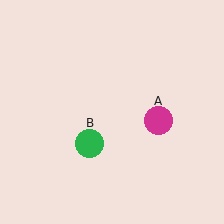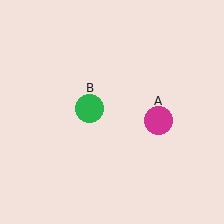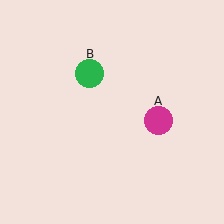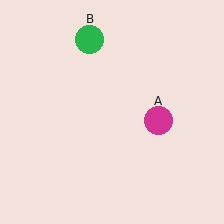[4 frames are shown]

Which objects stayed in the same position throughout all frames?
Magenta circle (object A) remained stationary.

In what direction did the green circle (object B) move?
The green circle (object B) moved up.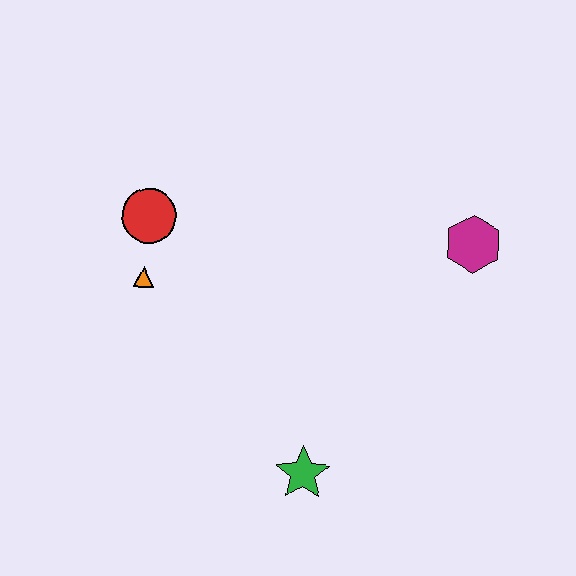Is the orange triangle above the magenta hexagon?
No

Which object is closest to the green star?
The orange triangle is closest to the green star.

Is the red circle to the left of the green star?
Yes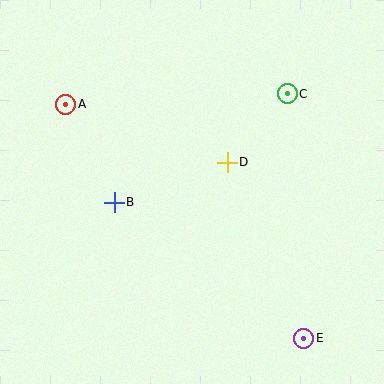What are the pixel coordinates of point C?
Point C is at (287, 94).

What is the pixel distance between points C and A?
The distance between C and A is 222 pixels.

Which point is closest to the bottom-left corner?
Point B is closest to the bottom-left corner.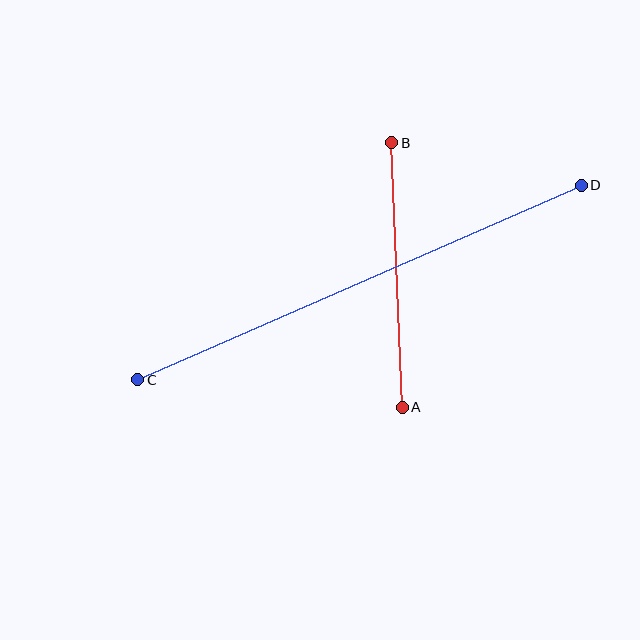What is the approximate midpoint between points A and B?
The midpoint is at approximately (397, 275) pixels.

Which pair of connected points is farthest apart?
Points C and D are farthest apart.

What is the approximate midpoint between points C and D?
The midpoint is at approximately (360, 282) pixels.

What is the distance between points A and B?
The distance is approximately 264 pixels.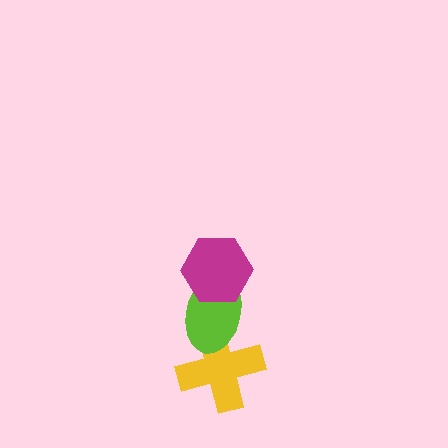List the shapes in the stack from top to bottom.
From top to bottom: the magenta hexagon, the lime ellipse, the yellow cross.